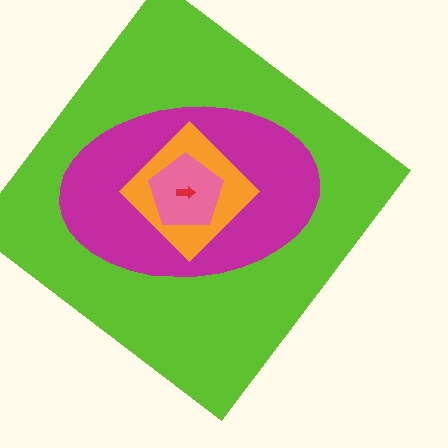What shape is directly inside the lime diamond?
The magenta ellipse.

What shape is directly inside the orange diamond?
The pink pentagon.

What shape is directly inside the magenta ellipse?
The orange diamond.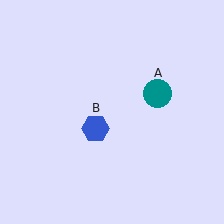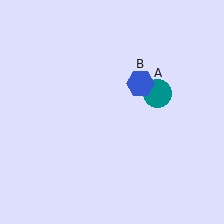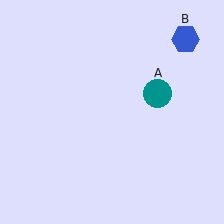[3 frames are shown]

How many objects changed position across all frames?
1 object changed position: blue hexagon (object B).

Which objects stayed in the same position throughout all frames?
Teal circle (object A) remained stationary.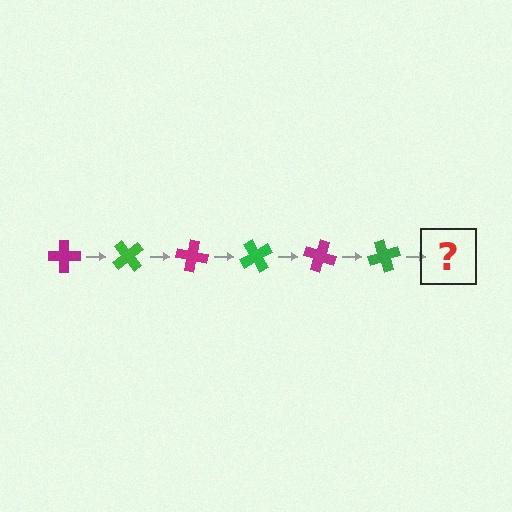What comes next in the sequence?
The next element should be a magenta cross, rotated 300 degrees from the start.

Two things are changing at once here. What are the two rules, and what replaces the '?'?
The two rules are that it rotates 50 degrees each step and the color cycles through magenta and green. The '?' should be a magenta cross, rotated 300 degrees from the start.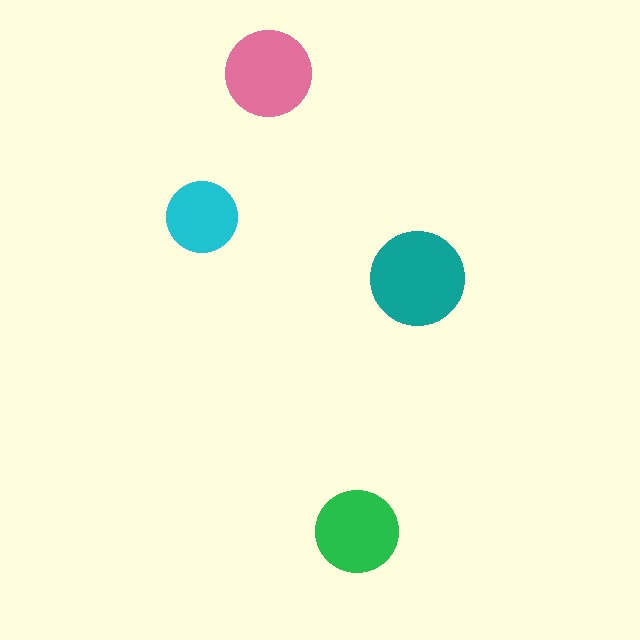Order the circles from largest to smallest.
the teal one, the pink one, the green one, the cyan one.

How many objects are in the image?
There are 4 objects in the image.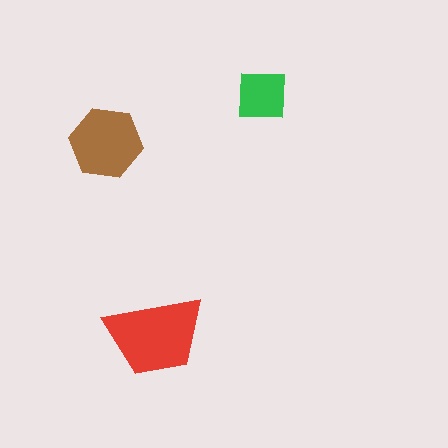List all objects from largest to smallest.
The red trapezoid, the brown hexagon, the green square.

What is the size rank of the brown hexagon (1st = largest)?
2nd.